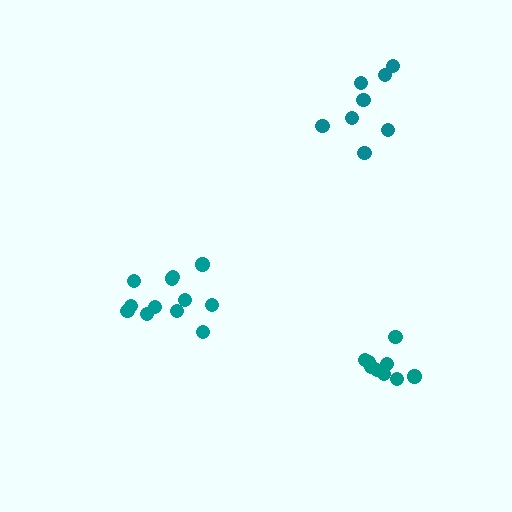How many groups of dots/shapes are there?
There are 3 groups.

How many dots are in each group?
Group 1: 8 dots, Group 2: 12 dots, Group 3: 9 dots (29 total).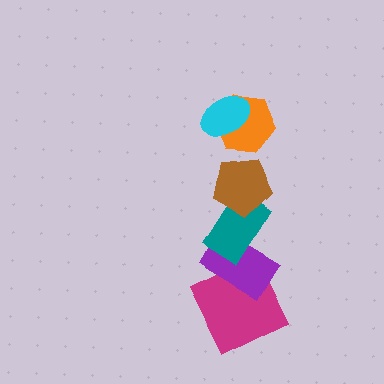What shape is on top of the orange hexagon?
The cyan ellipse is on top of the orange hexagon.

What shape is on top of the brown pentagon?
The orange hexagon is on top of the brown pentagon.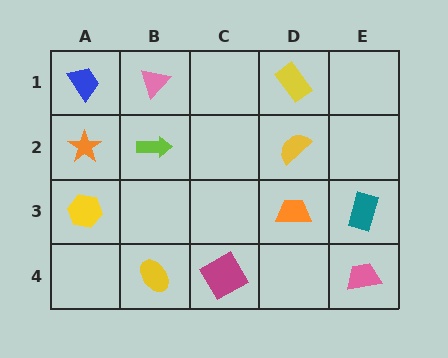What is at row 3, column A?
A yellow hexagon.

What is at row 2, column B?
A lime arrow.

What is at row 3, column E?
A teal rectangle.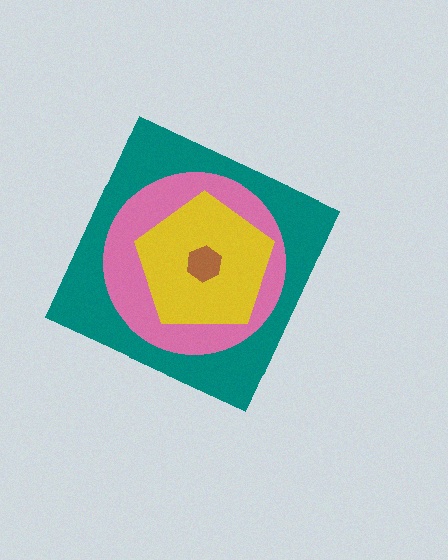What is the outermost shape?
The teal diamond.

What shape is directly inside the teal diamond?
The pink circle.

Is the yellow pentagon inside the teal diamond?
Yes.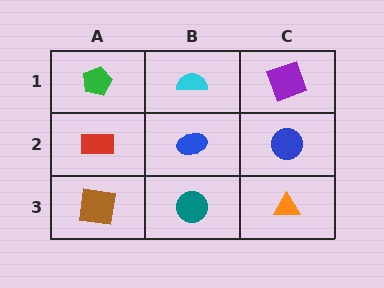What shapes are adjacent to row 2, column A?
A green pentagon (row 1, column A), a brown square (row 3, column A), a blue ellipse (row 2, column B).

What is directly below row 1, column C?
A blue circle.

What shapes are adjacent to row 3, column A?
A red rectangle (row 2, column A), a teal circle (row 3, column B).